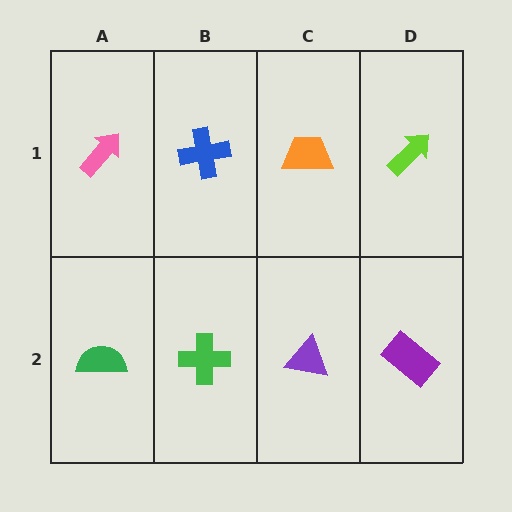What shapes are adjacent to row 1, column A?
A green semicircle (row 2, column A), a blue cross (row 1, column B).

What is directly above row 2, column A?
A pink arrow.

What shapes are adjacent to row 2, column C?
An orange trapezoid (row 1, column C), a green cross (row 2, column B), a purple rectangle (row 2, column D).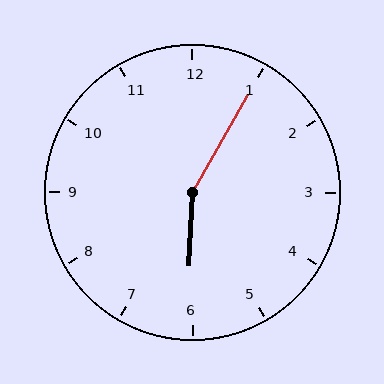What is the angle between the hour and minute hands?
Approximately 152 degrees.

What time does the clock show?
6:05.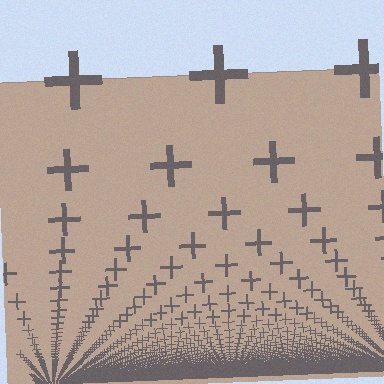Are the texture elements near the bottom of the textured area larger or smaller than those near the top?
Smaller. The gradient is inverted — elements near the bottom are smaller and denser.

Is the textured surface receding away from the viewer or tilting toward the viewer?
The surface appears to tilt toward the viewer. Texture elements get larger and sparser toward the top.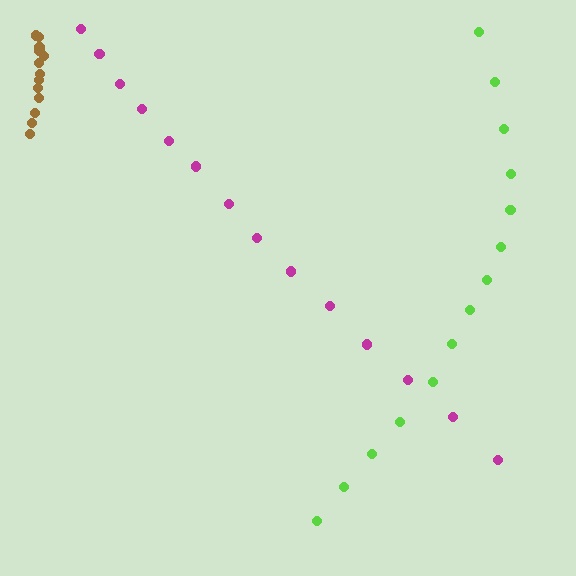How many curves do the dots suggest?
There are 3 distinct paths.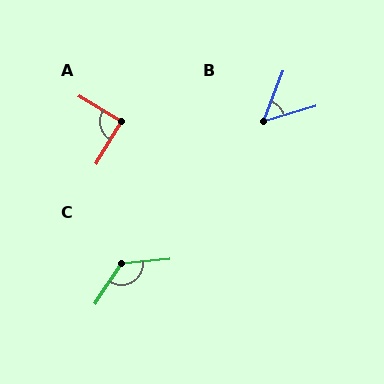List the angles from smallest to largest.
B (52°), A (91°), C (129°).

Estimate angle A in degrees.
Approximately 91 degrees.